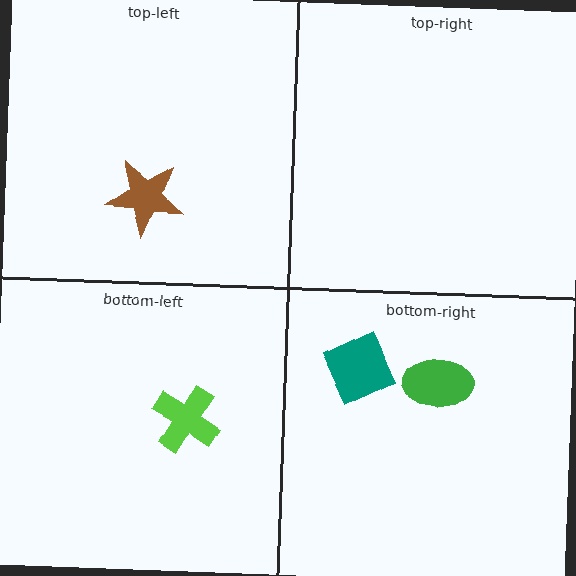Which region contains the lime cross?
The bottom-left region.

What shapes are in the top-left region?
The brown star.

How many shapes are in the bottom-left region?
1.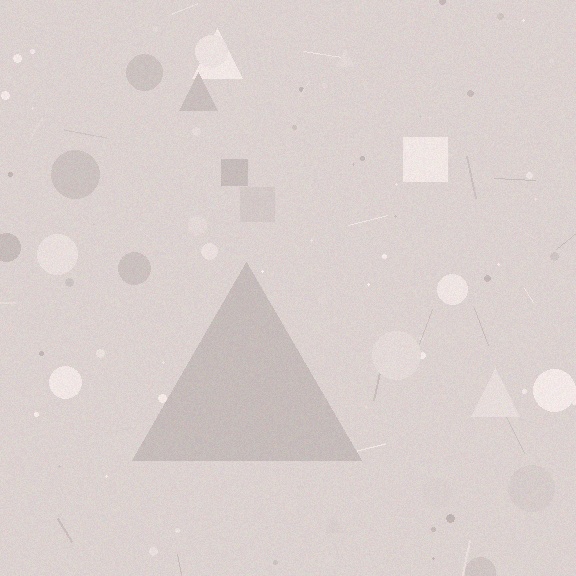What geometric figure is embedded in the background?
A triangle is embedded in the background.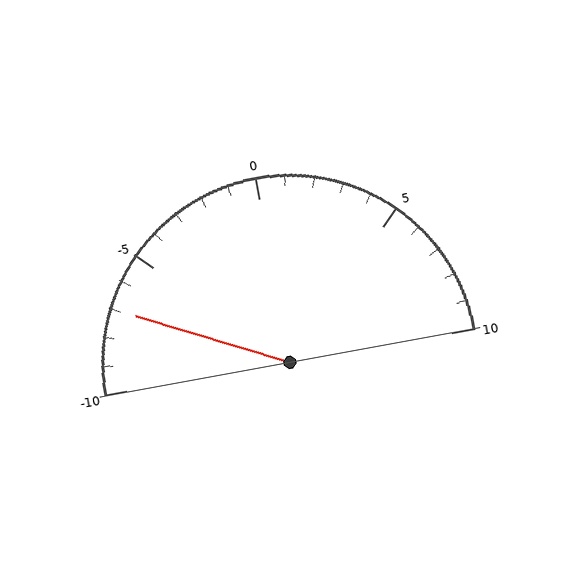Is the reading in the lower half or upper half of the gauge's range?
The reading is in the lower half of the range (-10 to 10).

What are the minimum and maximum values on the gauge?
The gauge ranges from -10 to 10.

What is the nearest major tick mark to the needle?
The nearest major tick mark is -5.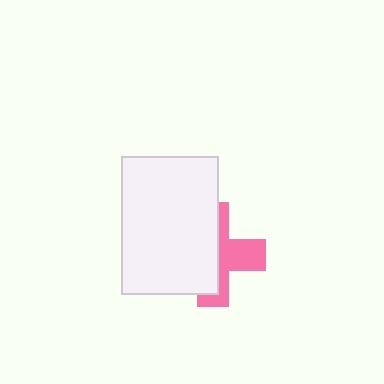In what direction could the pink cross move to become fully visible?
The pink cross could move right. That would shift it out from behind the white rectangle entirely.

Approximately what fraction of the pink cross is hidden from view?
Roughly 57% of the pink cross is hidden behind the white rectangle.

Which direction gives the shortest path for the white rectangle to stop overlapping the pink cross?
Moving left gives the shortest separation.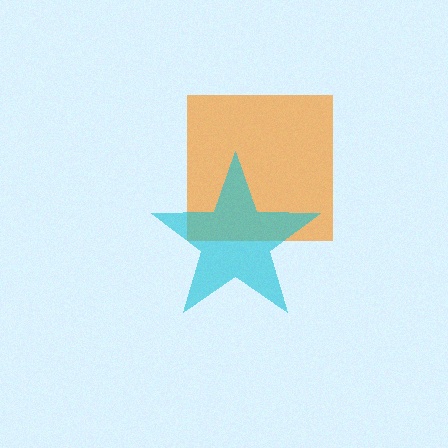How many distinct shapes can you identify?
There are 2 distinct shapes: an orange square, a cyan star.